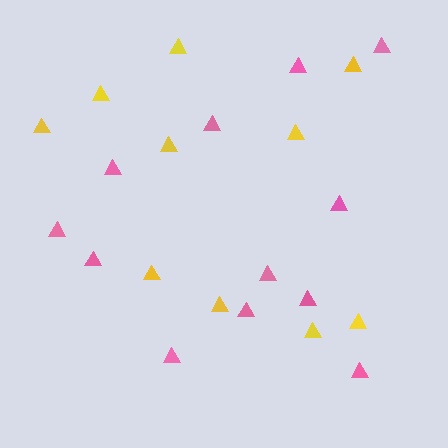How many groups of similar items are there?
There are 2 groups: one group of pink triangles (12) and one group of yellow triangles (10).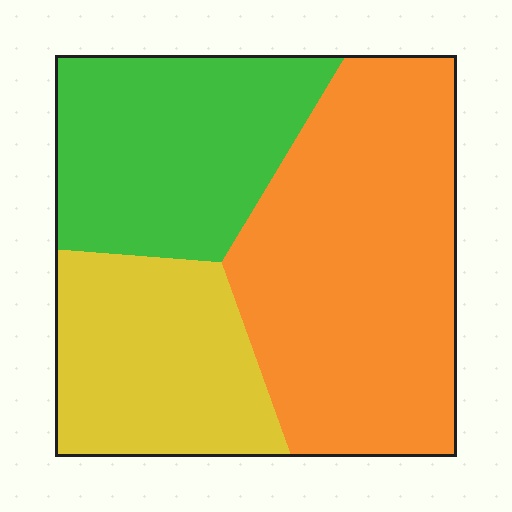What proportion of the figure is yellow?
Yellow covers 25% of the figure.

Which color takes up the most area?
Orange, at roughly 45%.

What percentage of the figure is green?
Green covers 29% of the figure.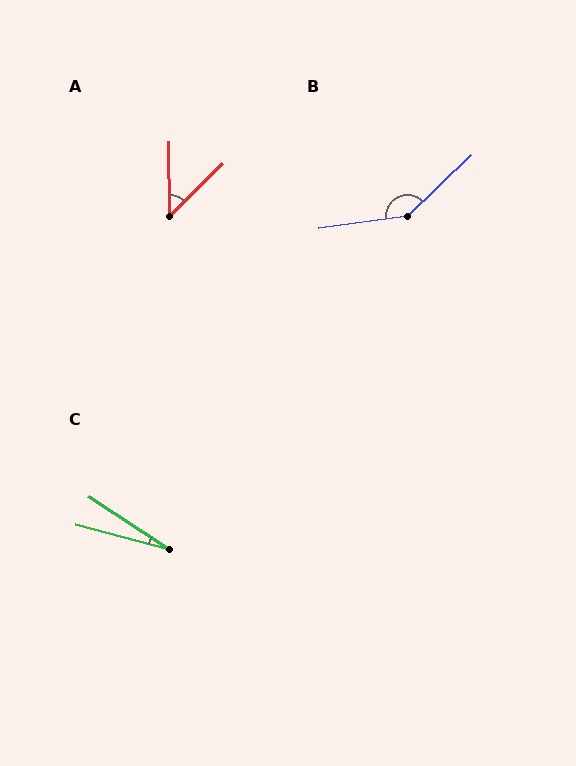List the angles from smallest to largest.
C (19°), A (45°), B (144°).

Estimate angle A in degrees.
Approximately 45 degrees.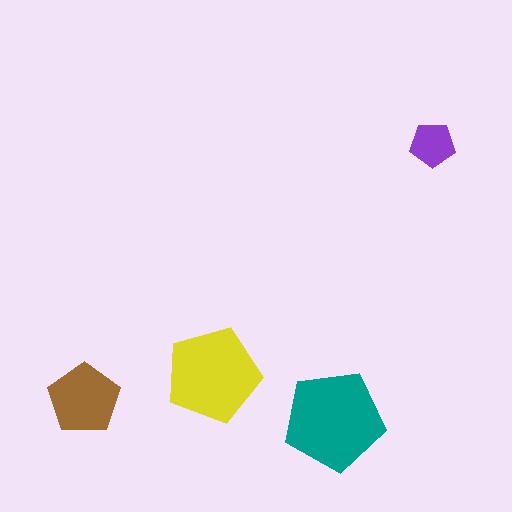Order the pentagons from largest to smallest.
the teal one, the yellow one, the brown one, the purple one.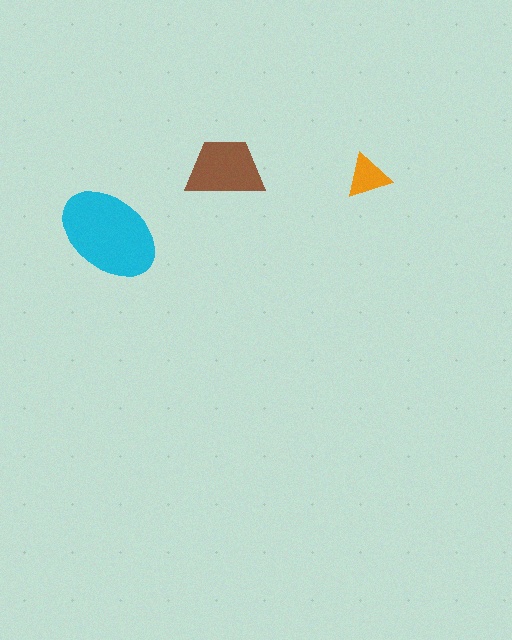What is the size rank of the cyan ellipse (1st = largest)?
1st.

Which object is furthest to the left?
The cyan ellipse is leftmost.